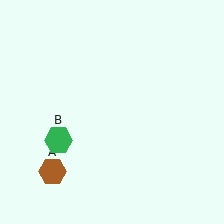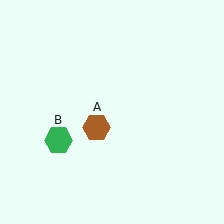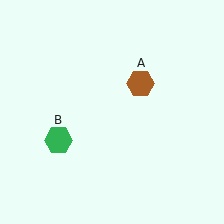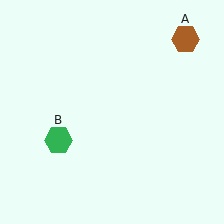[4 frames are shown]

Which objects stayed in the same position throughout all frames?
Green hexagon (object B) remained stationary.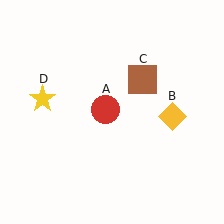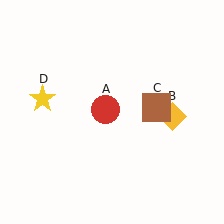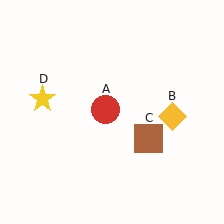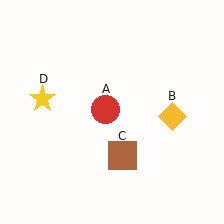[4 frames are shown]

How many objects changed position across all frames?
1 object changed position: brown square (object C).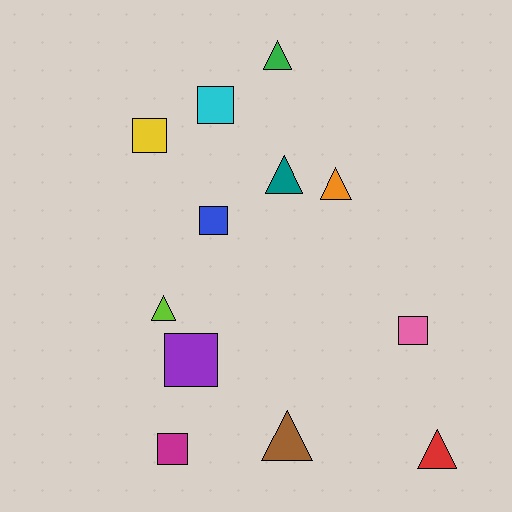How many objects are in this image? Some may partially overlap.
There are 12 objects.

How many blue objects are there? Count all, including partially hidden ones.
There is 1 blue object.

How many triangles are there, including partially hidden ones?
There are 6 triangles.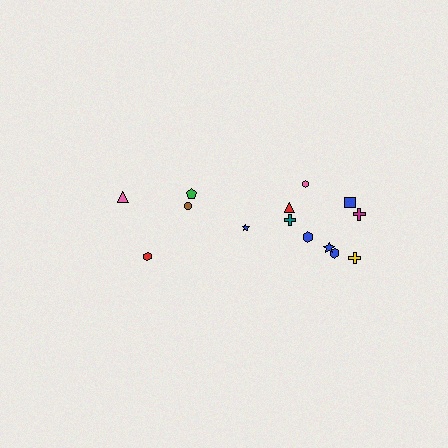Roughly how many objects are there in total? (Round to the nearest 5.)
Roughly 15 objects in total.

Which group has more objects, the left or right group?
The right group.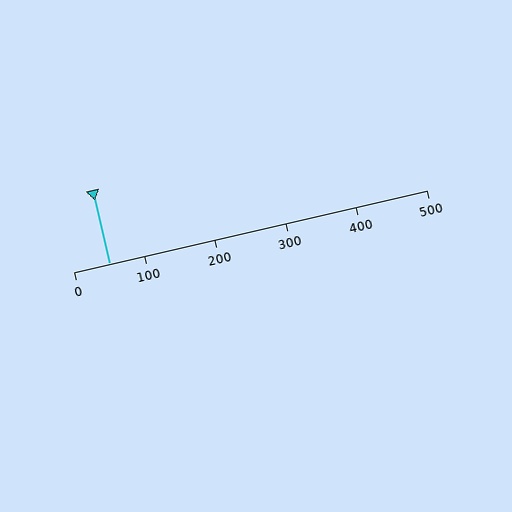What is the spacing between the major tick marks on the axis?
The major ticks are spaced 100 apart.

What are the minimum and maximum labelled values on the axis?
The axis runs from 0 to 500.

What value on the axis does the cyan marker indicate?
The marker indicates approximately 50.